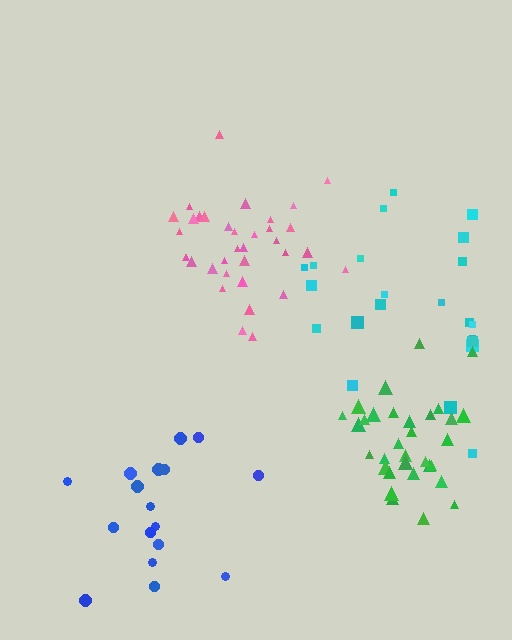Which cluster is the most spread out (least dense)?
Cyan.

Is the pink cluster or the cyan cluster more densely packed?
Pink.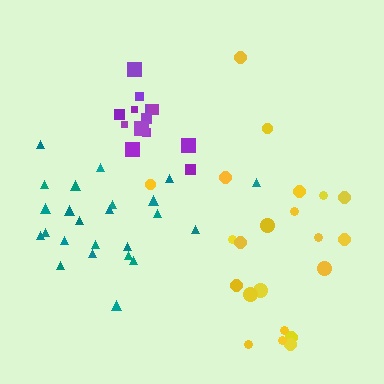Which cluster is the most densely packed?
Purple.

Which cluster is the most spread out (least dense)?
Yellow.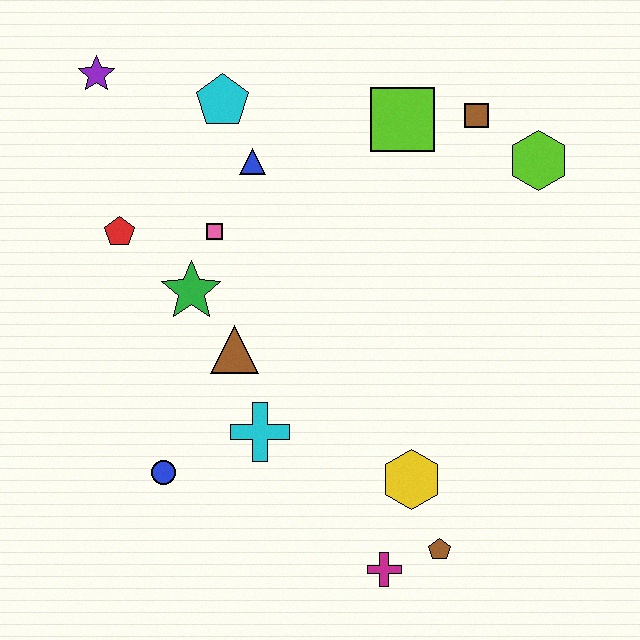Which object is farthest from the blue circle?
The lime hexagon is farthest from the blue circle.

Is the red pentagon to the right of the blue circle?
No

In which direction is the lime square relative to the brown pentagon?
The lime square is above the brown pentagon.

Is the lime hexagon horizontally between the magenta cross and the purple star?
No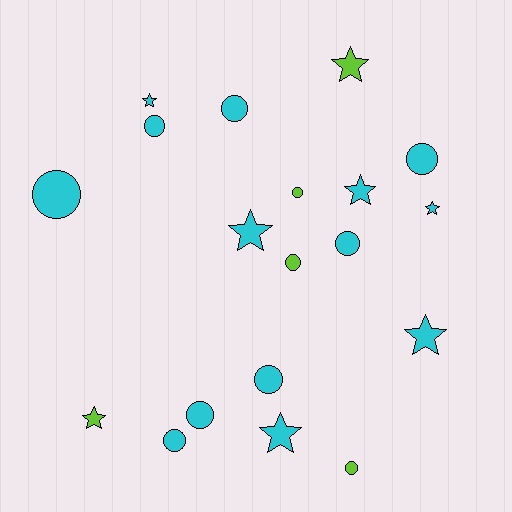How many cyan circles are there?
There are 8 cyan circles.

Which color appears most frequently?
Cyan, with 14 objects.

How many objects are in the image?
There are 19 objects.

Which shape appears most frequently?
Circle, with 11 objects.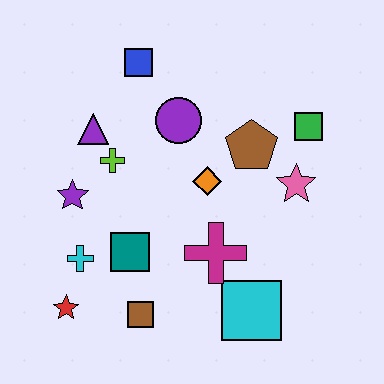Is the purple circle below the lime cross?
No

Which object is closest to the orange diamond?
The brown pentagon is closest to the orange diamond.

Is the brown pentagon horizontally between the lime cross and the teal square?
No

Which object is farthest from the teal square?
The green square is farthest from the teal square.